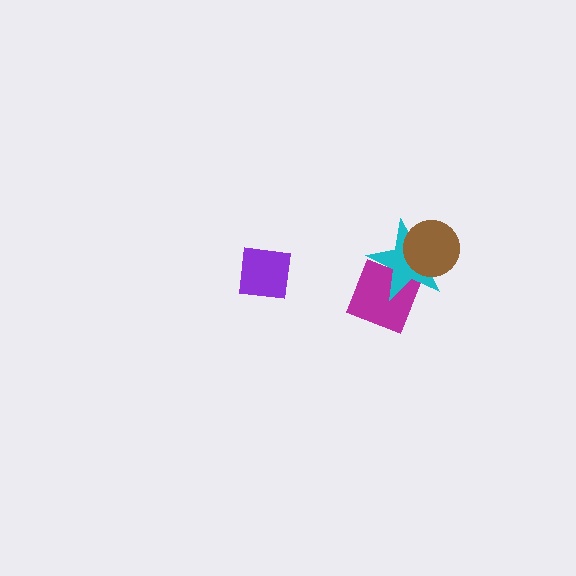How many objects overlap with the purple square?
0 objects overlap with the purple square.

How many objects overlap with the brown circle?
1 object overlaps with the brown circle.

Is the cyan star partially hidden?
Yes, it is partially covered by another shape.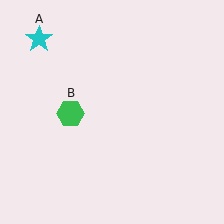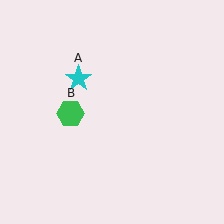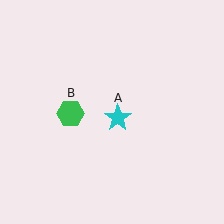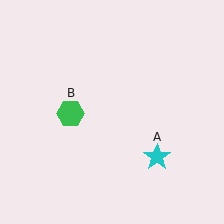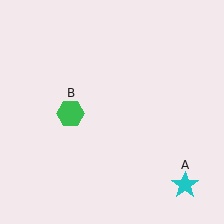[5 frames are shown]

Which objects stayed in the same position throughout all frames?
Green hexagon (object B) remained stationary.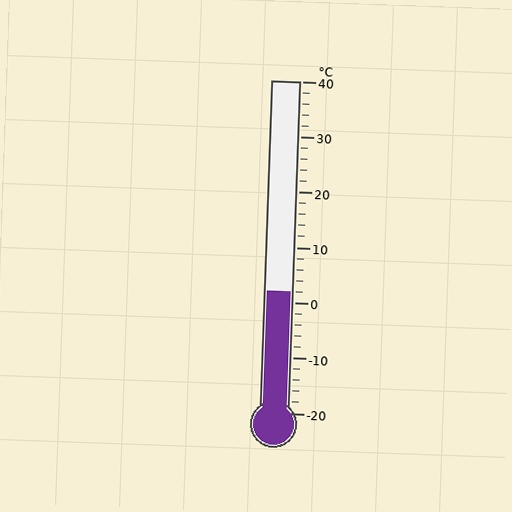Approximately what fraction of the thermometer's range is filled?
The thermometer is filled to approximately 35% of its range.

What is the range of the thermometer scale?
The thermometer scale ranges from -20°C to 40°C.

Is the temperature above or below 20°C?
The temperature is below 20°C.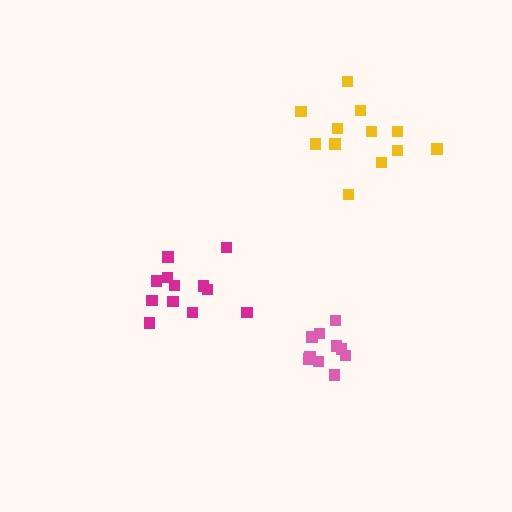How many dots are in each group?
Group 1: 12 dots, Group 2: 13 dots, Group 3: 10 dots (35 total).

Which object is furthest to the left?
The magenta cluster is leftmost.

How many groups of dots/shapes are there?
There are 3 groups.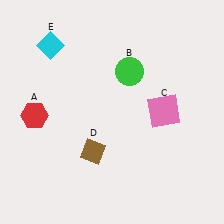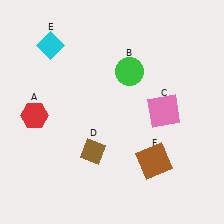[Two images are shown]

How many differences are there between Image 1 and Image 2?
There is 1 difference between the two images.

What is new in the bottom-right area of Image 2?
A brown square (F) was added in the bottom-right area of Image 2.